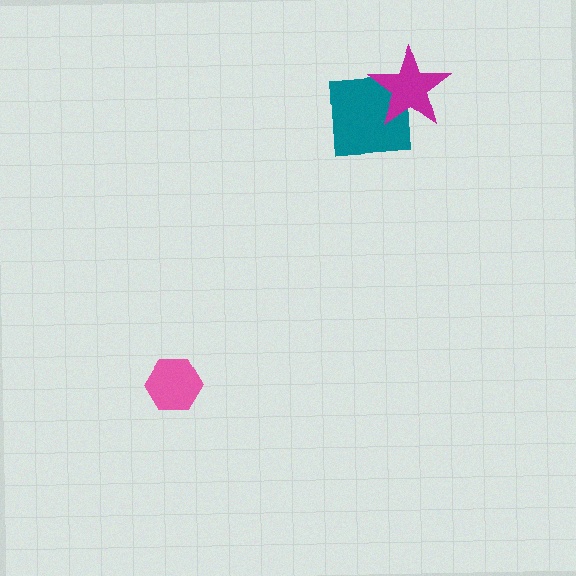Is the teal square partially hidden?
Yes, it is partially covered by another shape.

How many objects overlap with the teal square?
1 object overlaps with the teal square.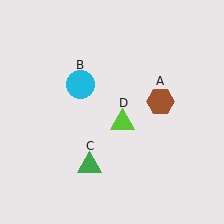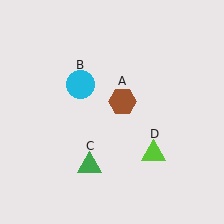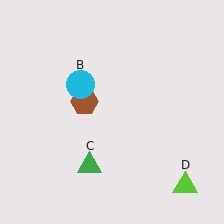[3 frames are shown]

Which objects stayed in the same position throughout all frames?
Cyan circle (object B) and green triangle (object C) remained stationary.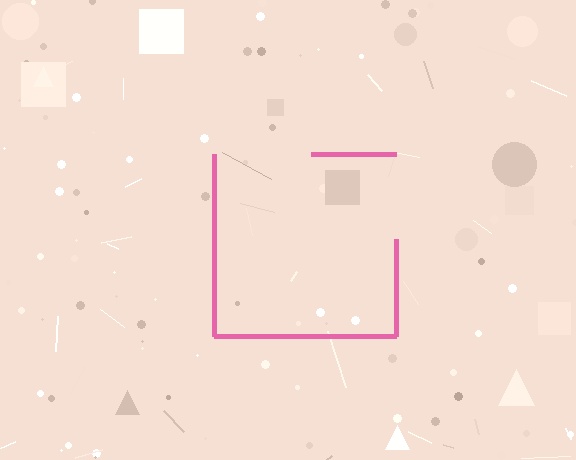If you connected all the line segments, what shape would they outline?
They would outline a square.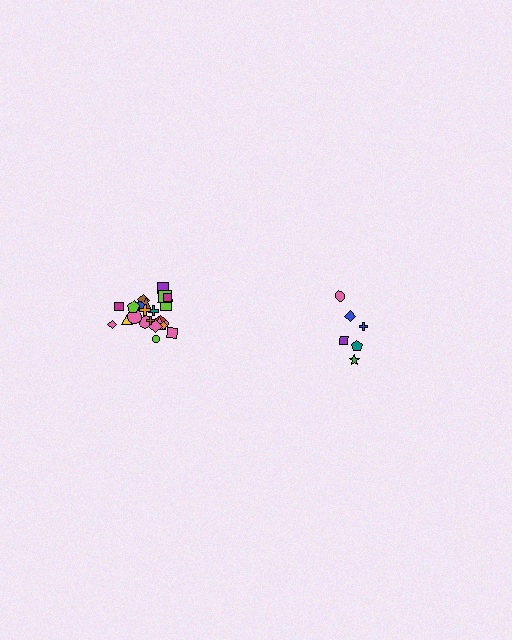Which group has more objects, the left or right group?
The left group.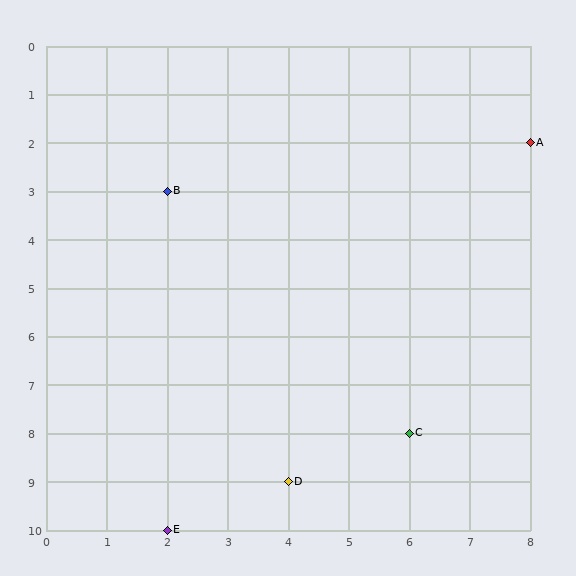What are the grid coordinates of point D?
Point D is at grid coordinates (4, 9).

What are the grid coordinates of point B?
Point B is at grid coordinates (2, 3).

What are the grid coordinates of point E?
Point E is at grid coordinates (2, 10).